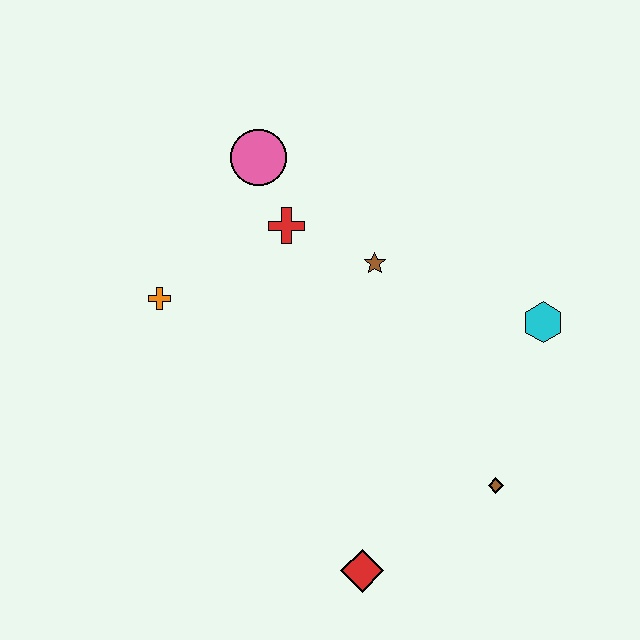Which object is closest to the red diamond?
The brown diamond is closest to the red diamond.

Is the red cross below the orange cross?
No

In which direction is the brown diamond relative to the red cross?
The brown diamond is below the red cross.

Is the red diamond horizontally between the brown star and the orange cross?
Yes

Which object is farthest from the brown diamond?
The pink circle is farthest from the brown diamond.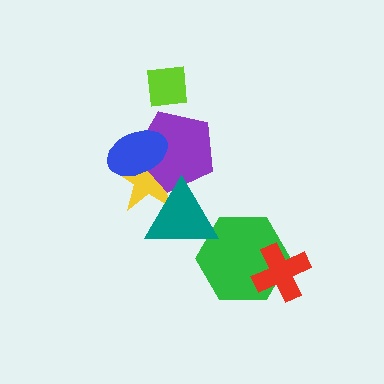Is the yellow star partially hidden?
Yes, it is partially covered by another shape.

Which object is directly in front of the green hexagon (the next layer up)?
The red cross is directly in front of the green hexagon.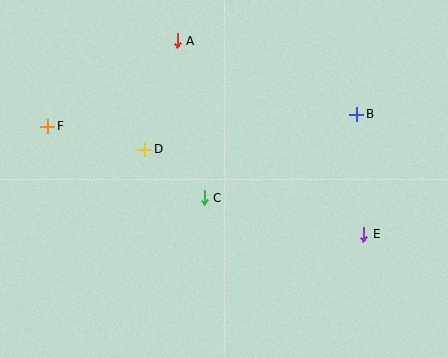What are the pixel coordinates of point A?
Point A is at (177, 41).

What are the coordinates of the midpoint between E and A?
The midpoint between E and A is at (270, 138).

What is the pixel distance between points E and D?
The distance between E and D is 235 pixels.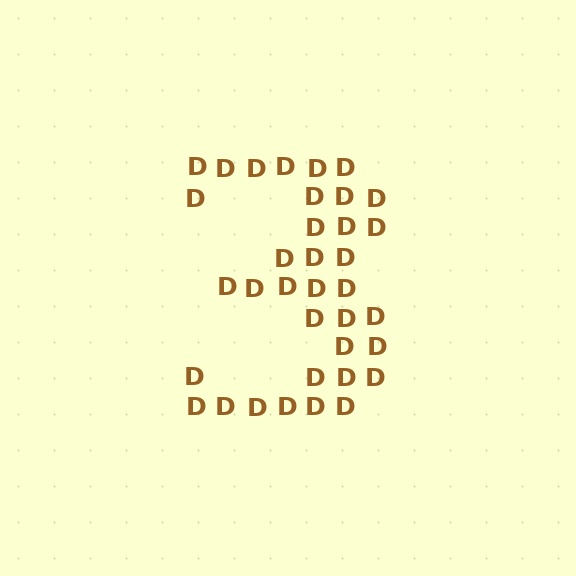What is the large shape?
The large shape is the digit 3.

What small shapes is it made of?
It is made of small letter D's.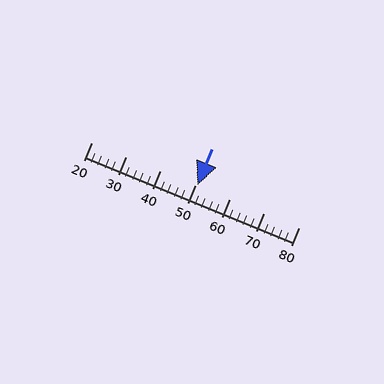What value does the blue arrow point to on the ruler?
The blue arrow points to approximately 51.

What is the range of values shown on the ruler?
The ruler shows values from 20 to 80.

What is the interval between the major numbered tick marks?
The major tick marks are spaced 10 units apart.